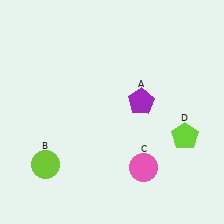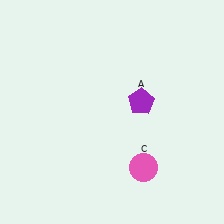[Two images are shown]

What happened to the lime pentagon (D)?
The lime pentagon (D) was removed in Image 2. It was in the bottom-right area of Image 1.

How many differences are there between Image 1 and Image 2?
There are 2 differences between the two images.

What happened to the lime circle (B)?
The lime circle (B) was removed in Image 2. It was in the bottom-left area of Image 1.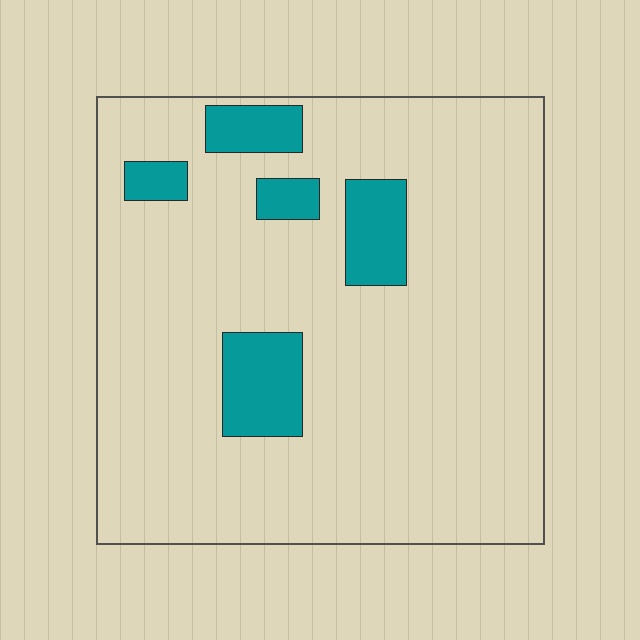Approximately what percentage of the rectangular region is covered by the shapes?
Approximately 10%.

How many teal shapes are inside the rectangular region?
5.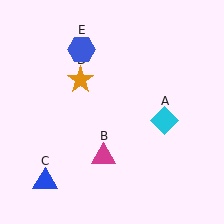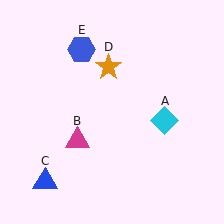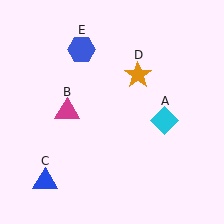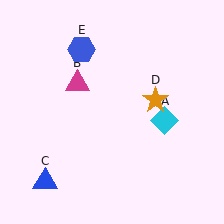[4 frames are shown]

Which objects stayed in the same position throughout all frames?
Cyan diamond (object A) and blue triangle (object C) and blue hexagon (object E) remained stationary.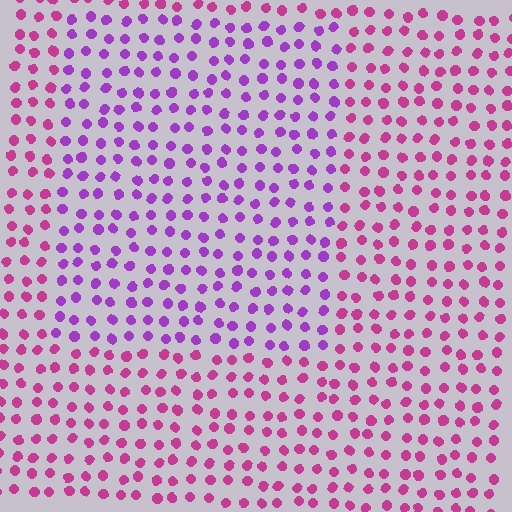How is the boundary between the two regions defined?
The boundary is defined purely by a slight shift in hue (about 37 degrees). Spacing, size, and orientation are identical on both sides.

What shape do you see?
I see a rectangle.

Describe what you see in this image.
The image is filled with small magenta elements in a uniform arrangement. A rectangle-shaped region is visible where the elements are tinted to a slightly different hue, forming a subtle color boundary.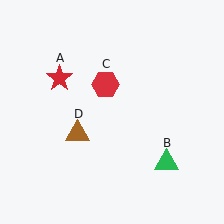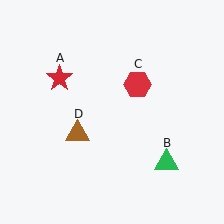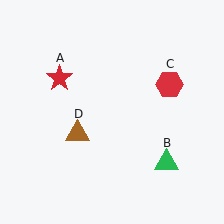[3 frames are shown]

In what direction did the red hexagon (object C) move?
The red hexagon (object C) moved right.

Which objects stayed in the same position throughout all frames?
Red star (object A) and green triangle (object B) and brown triangle (object D) remained stationary.